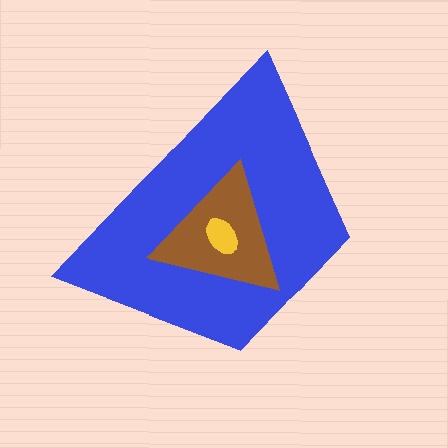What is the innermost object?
The yellow ellipse.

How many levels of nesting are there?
3.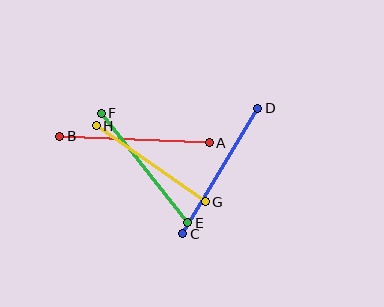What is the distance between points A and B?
The distance is approximately 150 pixels.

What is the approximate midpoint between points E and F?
The midpoint is at approximately (144, 168) pixels.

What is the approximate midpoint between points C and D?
The midpoint is at approximately (220, 171) pixels.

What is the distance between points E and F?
The distance is approximately 140 pixels.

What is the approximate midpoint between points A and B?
The midpoint is at approximately (135, 140) pixels.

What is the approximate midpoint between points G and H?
The midpoint is at approximately (151, 164) pixels.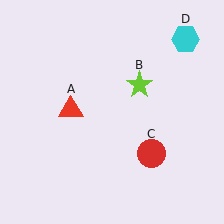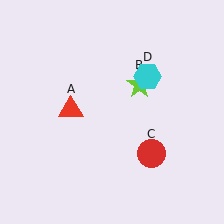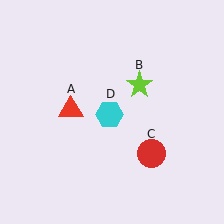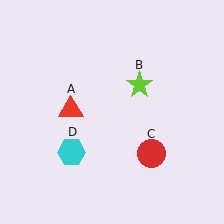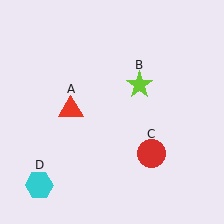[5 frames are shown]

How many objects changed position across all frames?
1 object changed position: cyan hexagon (object D).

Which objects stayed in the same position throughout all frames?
Red triangle (object A) and lime star (object B) and red circle (object C) remained stationary.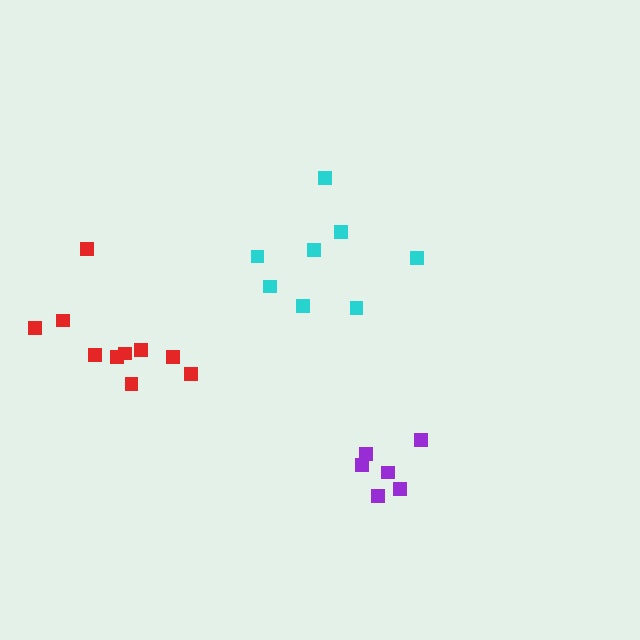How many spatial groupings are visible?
There are 3 spatial groupings.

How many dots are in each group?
Group 1: 6 dots, Group 2: 8 dots, Group 3: 10 dots (24 total).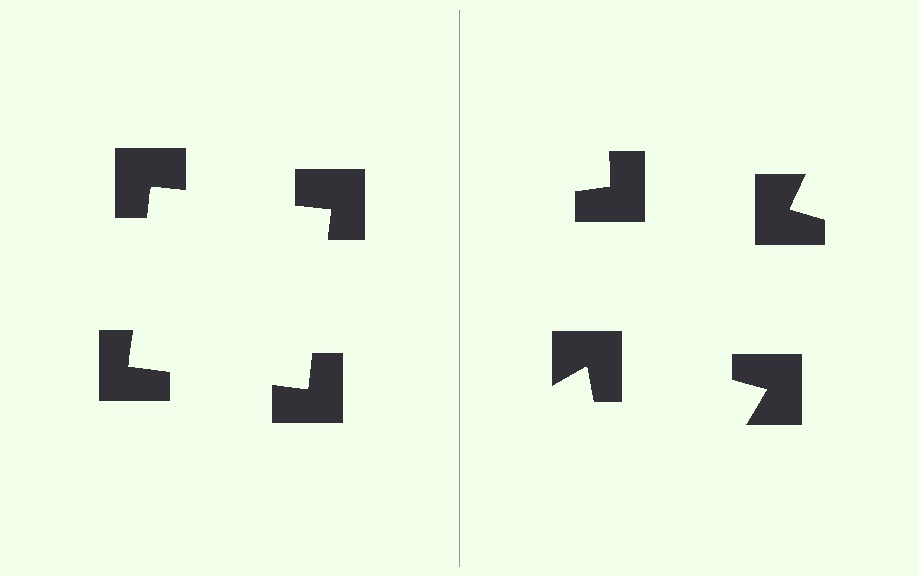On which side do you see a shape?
An illusory square appears on the left side. On the right side the wedge cuts are rotated, so no coherent shape forms.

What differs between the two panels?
The notched squares are positioned identically on both sides; only the wedge orientations differ. On the left they align to a square; on the right they are misaligned.